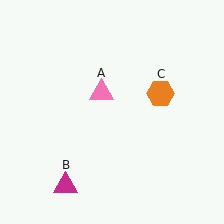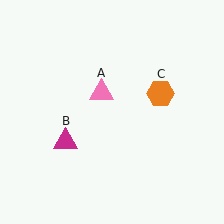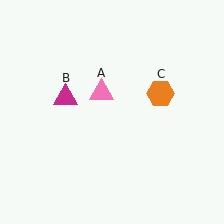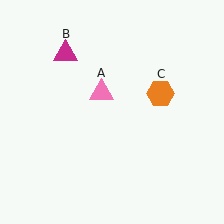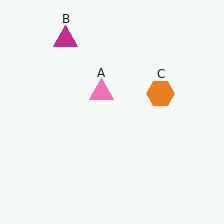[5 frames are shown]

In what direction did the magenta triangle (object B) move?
The magenta triangle (object B) moved up.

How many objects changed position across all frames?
1 object changed position: magenta triangle (object B).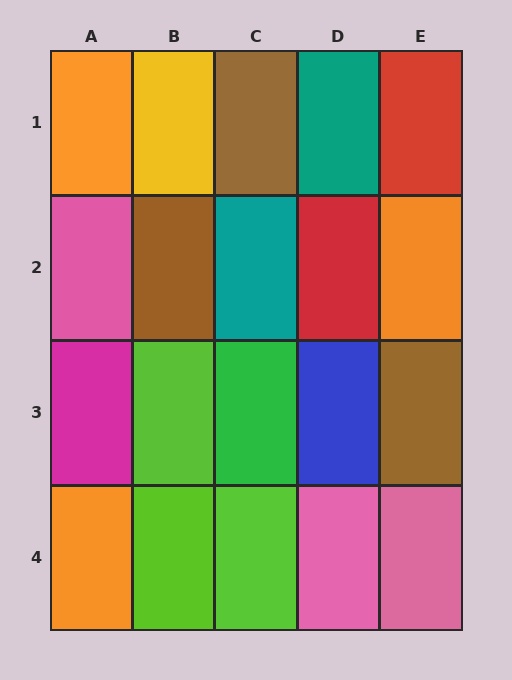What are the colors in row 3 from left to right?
Magenta, lime, green, blue, brown.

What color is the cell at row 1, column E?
Red.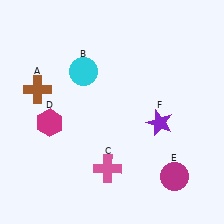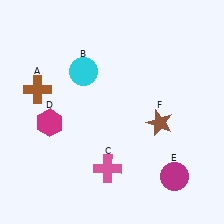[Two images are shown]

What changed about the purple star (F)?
In Image 1, F is purple. In Image 2, it changed to brown.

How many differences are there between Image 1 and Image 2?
There is 1 difference between the two images.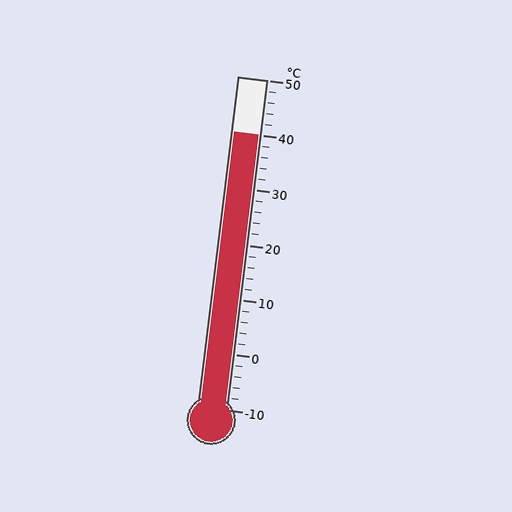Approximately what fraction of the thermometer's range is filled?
The thermometer is filled to approximately 85% of its range.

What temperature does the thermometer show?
The thermometer shows approximately 40°C.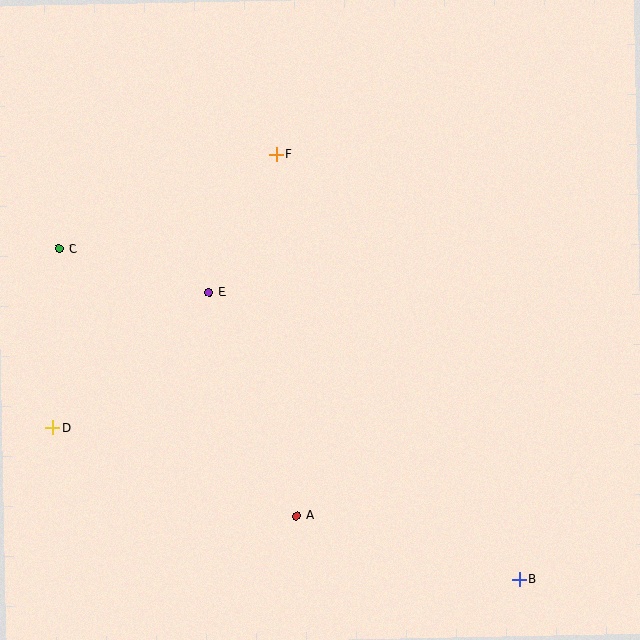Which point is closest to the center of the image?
Point E at (209, 292) is closest to the center.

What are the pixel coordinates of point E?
Point E is at (209, 292).